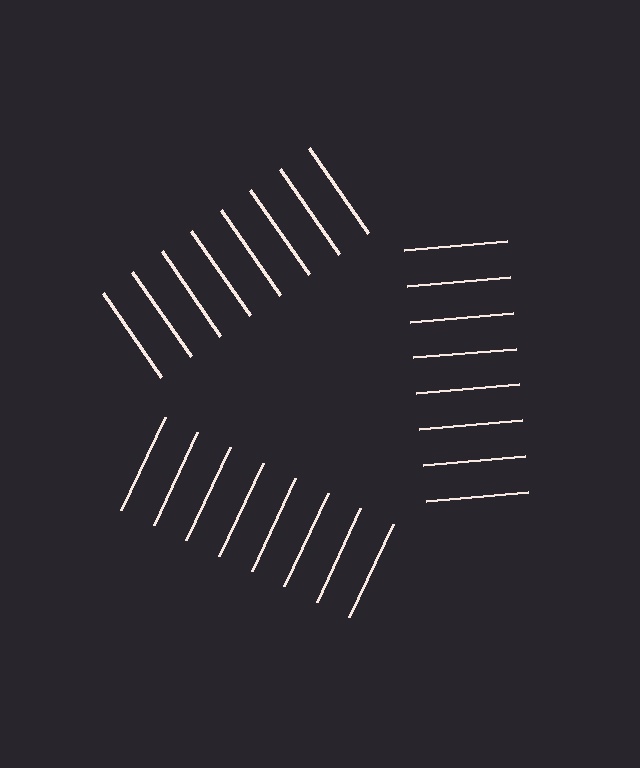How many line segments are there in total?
24 — 8 along each of the 3 edges.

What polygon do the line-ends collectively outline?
An illusory triangle — the line segments terminate on its edges but no continuous stroke is drawn.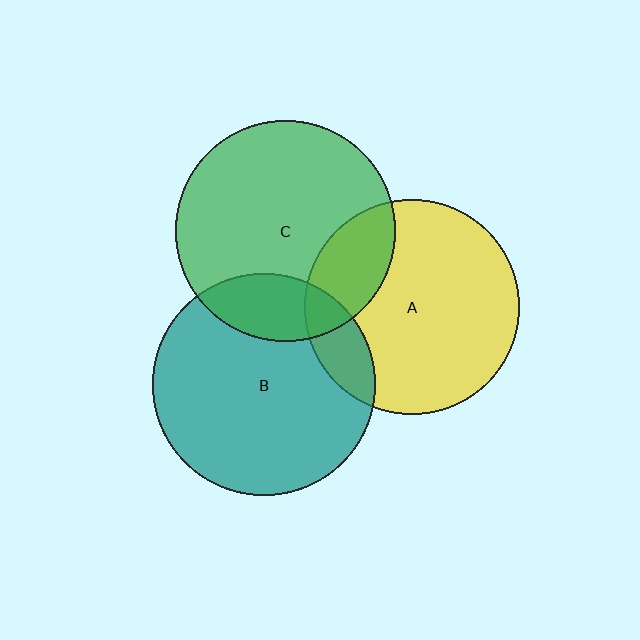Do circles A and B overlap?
Yes.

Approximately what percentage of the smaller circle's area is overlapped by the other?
Approximately 15%.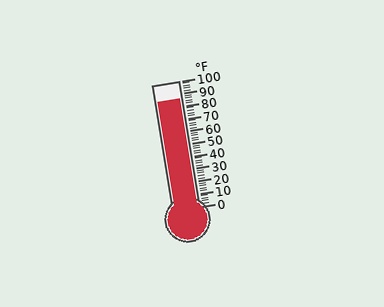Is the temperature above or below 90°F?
The temperature is below 90°F.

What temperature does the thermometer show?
The thermometer shows approximately 86°F.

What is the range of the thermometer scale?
The thermometer scale ranges from 0°F to 100°F.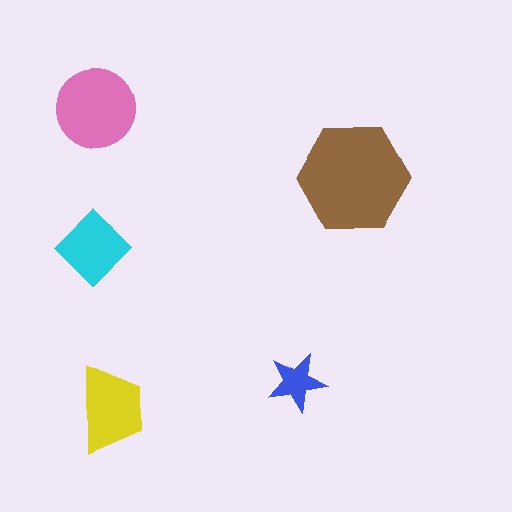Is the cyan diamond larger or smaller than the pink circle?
Smaller.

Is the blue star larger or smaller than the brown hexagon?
Smaller.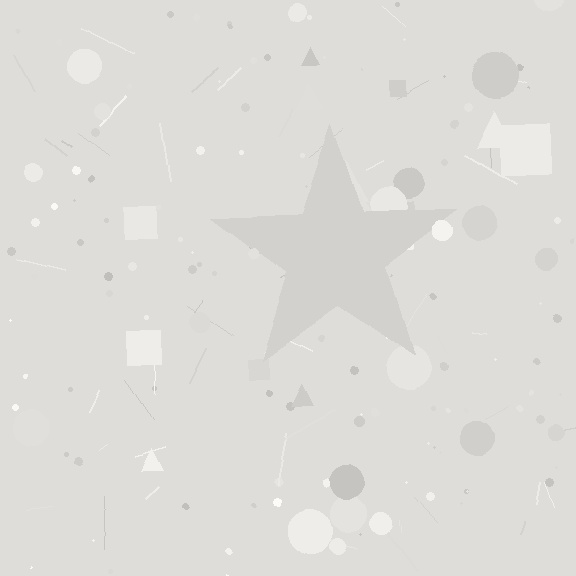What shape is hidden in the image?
A star is hidden in the image.